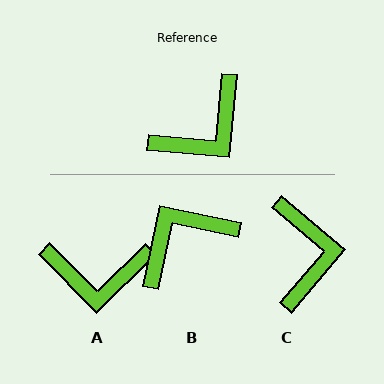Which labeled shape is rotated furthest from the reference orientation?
B, about 174 degrees away.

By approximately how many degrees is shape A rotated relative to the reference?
Approximately 40 degrees clockwise.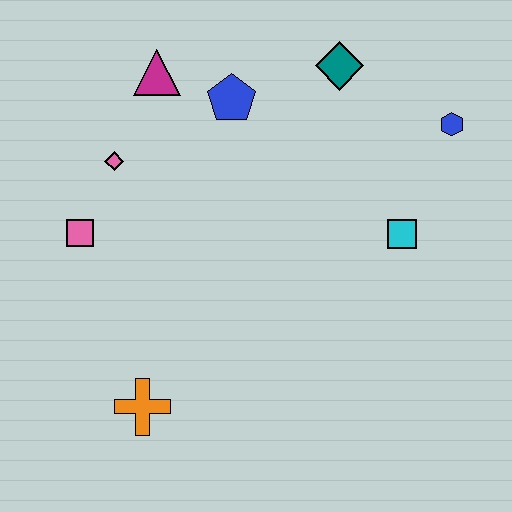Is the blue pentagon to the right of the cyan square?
No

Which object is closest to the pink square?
The pink diamond is closest to the pink square.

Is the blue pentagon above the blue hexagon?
Yes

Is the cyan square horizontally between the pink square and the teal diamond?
No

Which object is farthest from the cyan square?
The pink square is farthest from the cyan square.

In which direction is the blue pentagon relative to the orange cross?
The blue pentagon is above the orange cross.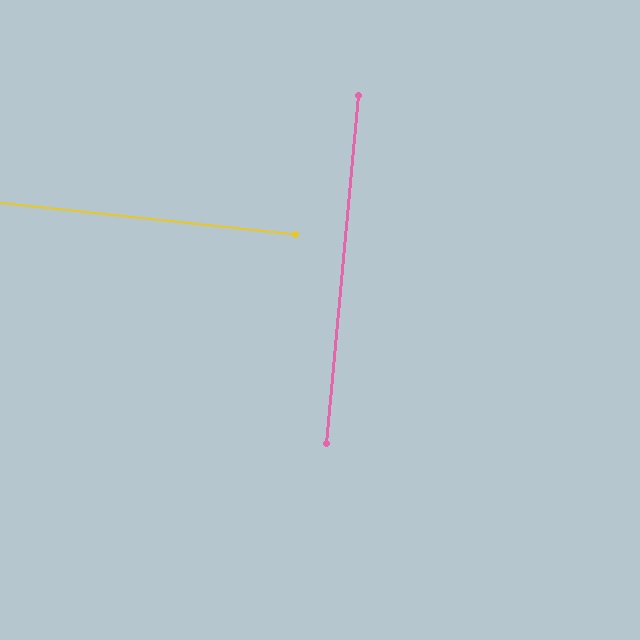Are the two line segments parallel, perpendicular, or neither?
Perpendicular — they meet at approximately 89°.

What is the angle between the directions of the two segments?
Approximately 89 degrees.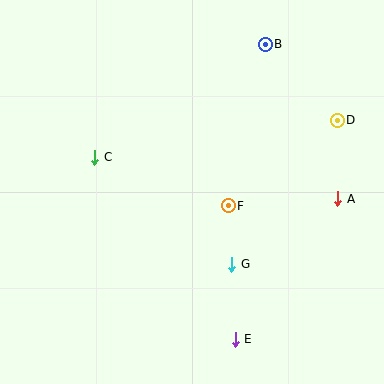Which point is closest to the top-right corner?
Point B is closest to the top-right corner.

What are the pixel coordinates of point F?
Point F is at (228, 206).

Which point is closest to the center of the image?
Point F at (228, 206) is closest to the center.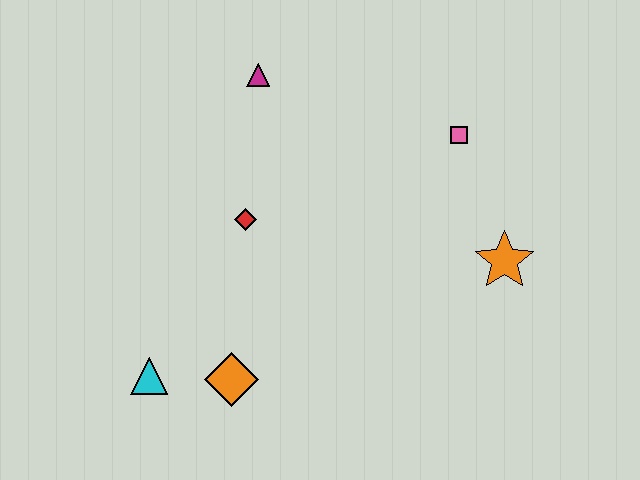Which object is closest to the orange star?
The pink square is closest to the orange star.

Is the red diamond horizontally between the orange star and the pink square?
No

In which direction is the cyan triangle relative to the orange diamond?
The cyan triangle is to the left of the orange diamond.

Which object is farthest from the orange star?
The cyan triangle is farthest from the orange star.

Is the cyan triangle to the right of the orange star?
No